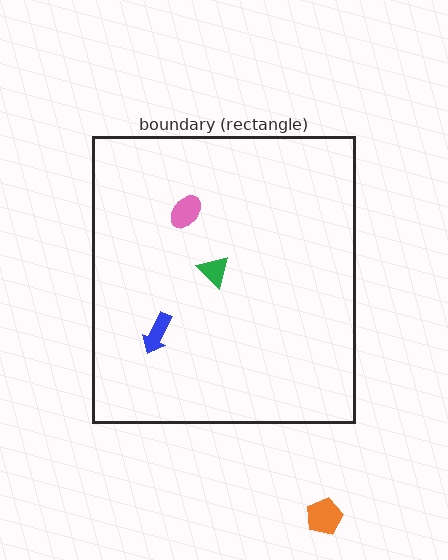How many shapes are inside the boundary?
3 inside, 1 outside.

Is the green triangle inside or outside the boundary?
Inside.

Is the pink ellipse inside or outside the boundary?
Inside.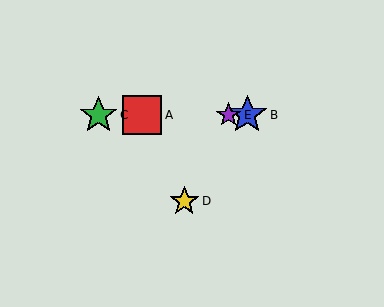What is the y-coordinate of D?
Object D is at y≈201.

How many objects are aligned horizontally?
4 objects (A, B, C, E) are aligned horizontally.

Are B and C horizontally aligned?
Yes, both are at y≈115.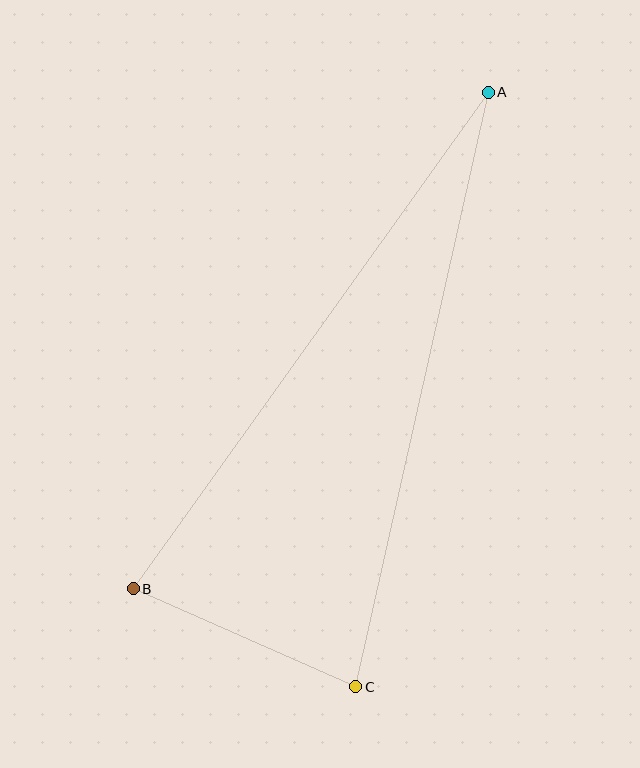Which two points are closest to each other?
Points B and C are closest to each other.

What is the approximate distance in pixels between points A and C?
The distance between A and C is approximately 609 pixels.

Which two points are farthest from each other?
Points A and B are farthest from each other.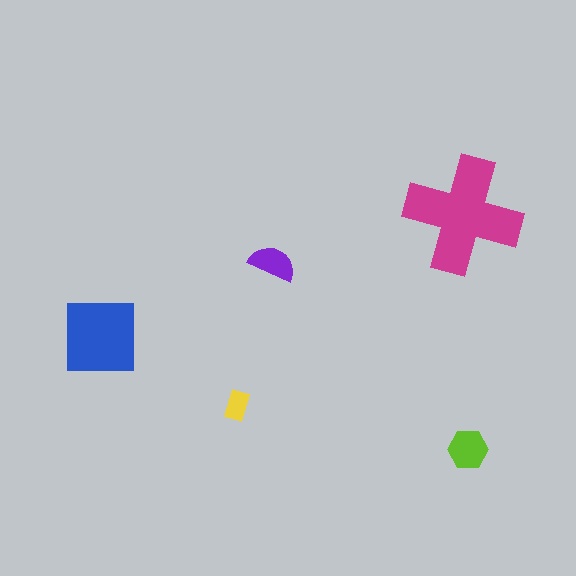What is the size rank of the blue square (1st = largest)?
2nd.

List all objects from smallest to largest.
The yellow rectangle, the purple semicircle, the lime hexagon, the blue square, the magenta cross.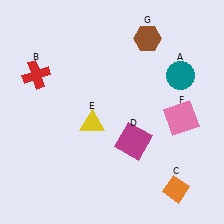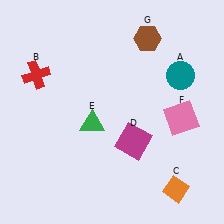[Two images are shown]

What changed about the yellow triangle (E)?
In Image 1, E is yellow. In Image 2, it changed to green.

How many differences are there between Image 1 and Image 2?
There is 1 difference between the two images.